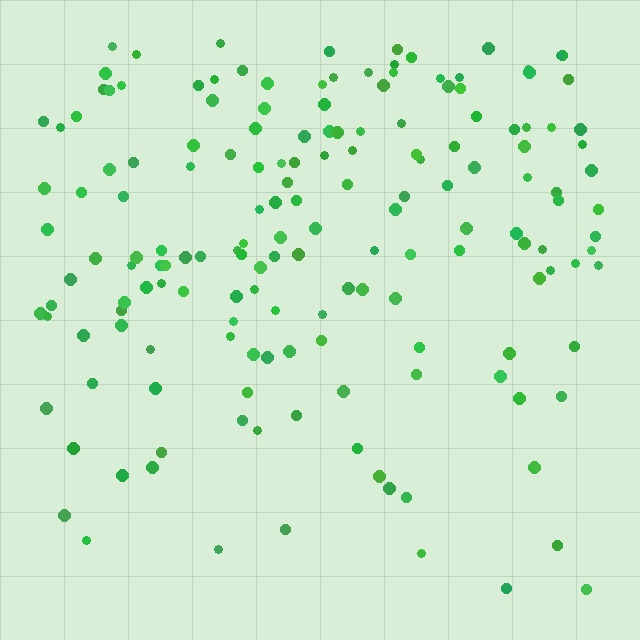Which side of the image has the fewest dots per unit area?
The bottom.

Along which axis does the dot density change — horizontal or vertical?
Vertical.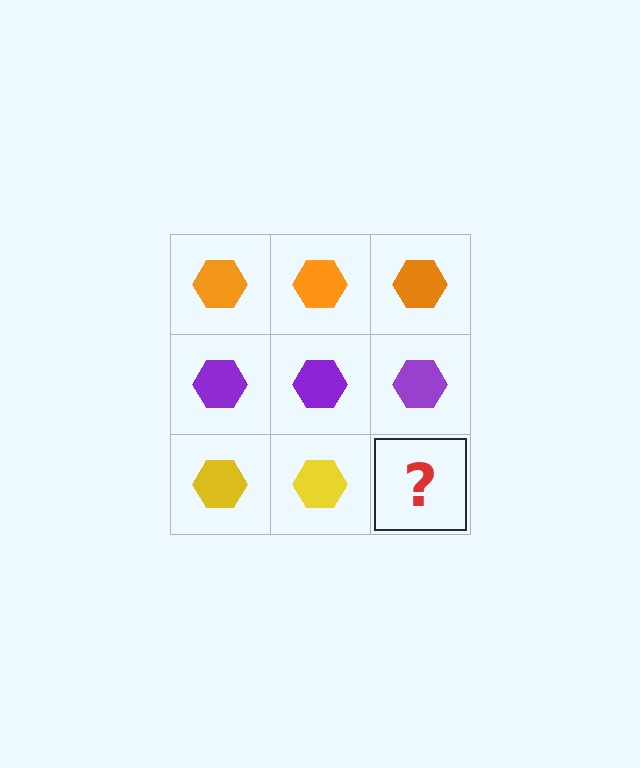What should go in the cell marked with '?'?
The missing cell should contain a yellow hexagon.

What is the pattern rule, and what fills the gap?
The rule is that each row has a consistent color. The gap should be filled with a yellow hexagon.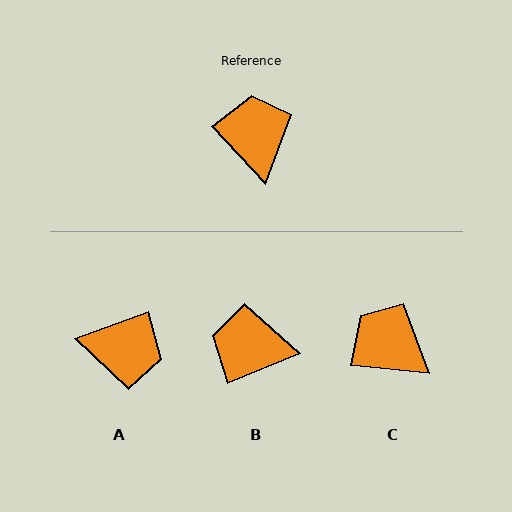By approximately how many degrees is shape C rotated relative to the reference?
Approximately 41 degrees counter-clockwise.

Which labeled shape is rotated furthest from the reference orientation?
A, about 113 degrees away.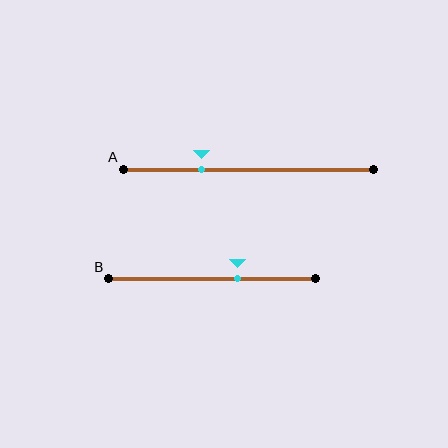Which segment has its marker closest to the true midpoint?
Segment B has its marker closest to the true midpoint.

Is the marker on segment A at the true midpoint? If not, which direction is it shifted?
No, the marker on segment A is shifted to the left by about 19% of the segment length.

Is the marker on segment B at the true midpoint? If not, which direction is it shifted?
No, the marker on segment B is shifted to the right by about 12% of the segment length.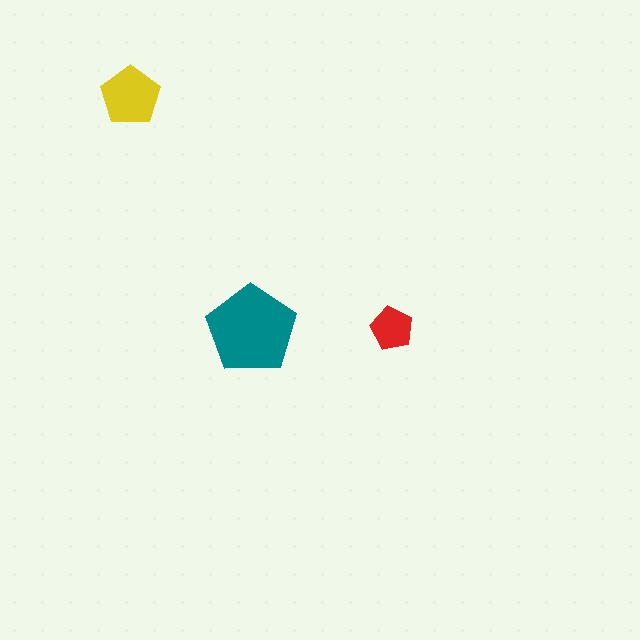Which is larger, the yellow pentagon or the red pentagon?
The yellow one.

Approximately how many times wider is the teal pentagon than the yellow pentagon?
About 1.5 times wider.